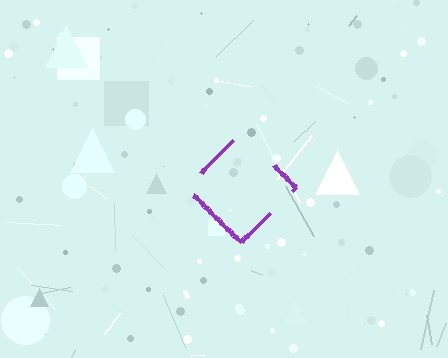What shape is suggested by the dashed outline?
The dashed outline suggests a diamond.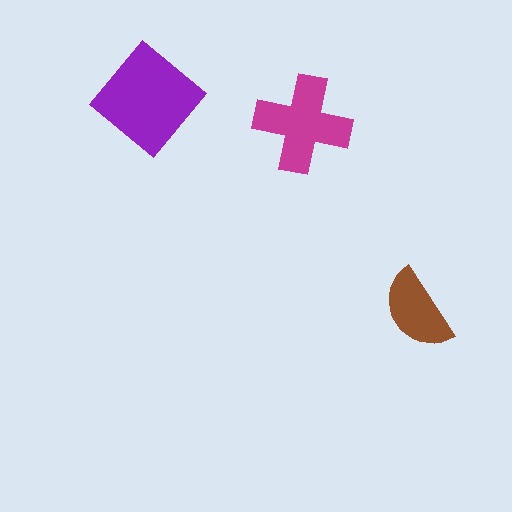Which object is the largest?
The purple diamond.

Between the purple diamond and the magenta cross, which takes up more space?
The purple diamond.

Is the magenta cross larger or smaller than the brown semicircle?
Larger.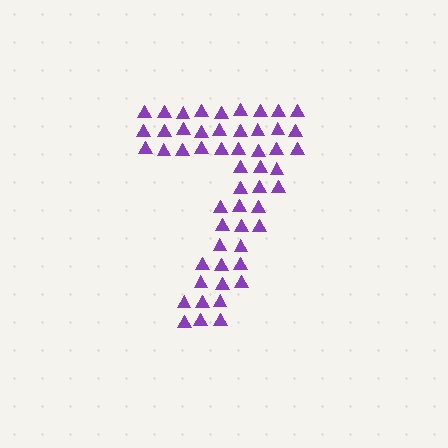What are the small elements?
The small elements are triangles.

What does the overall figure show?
The overall figure shows the digit 7.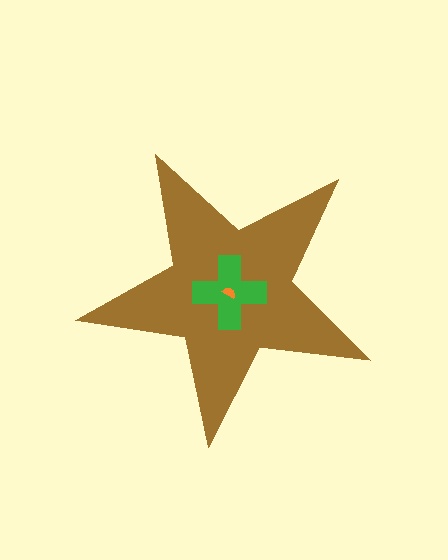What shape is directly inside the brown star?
The green cross.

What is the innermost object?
The orange semicircle.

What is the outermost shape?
The brown star.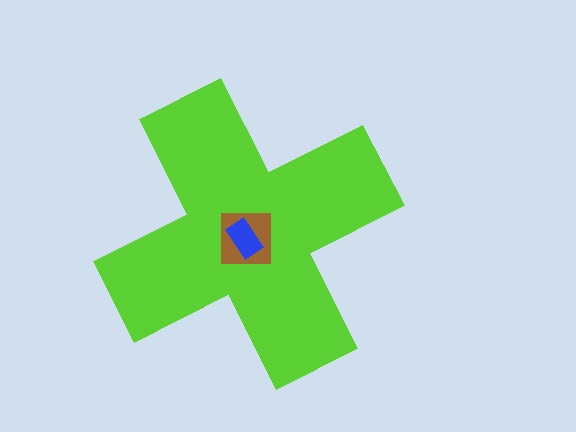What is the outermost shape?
The lime cross.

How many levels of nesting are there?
3.